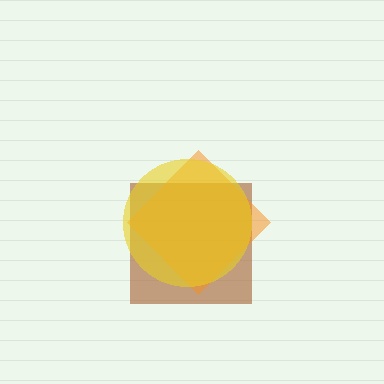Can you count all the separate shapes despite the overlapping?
Yes, there are 3 separate shapes.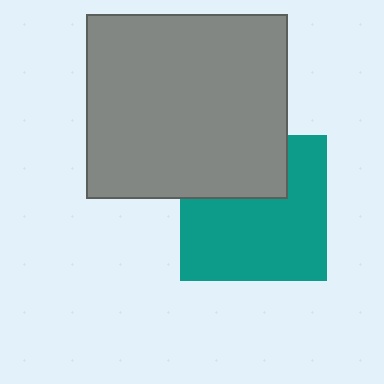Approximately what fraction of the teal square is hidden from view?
Roughly 32% of the teal square is hidden behind the gray rectangle.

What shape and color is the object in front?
The object in front is a gray rectangle.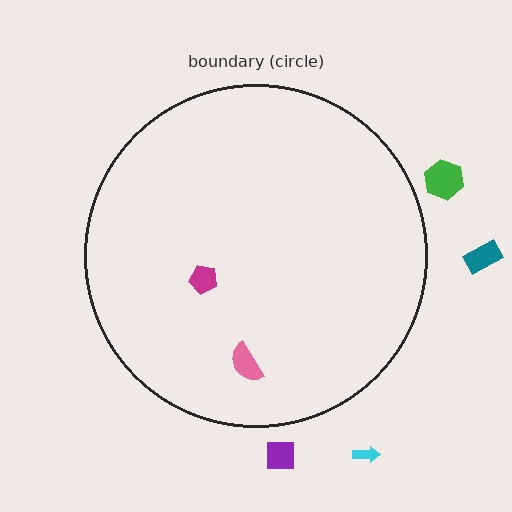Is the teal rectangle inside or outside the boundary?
Outside.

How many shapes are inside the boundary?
2 inside, 4 outside.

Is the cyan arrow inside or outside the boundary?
Outside.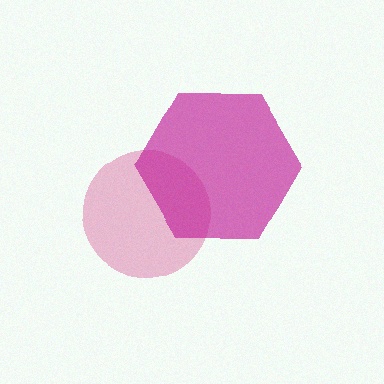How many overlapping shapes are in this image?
There are 2 overlapping shapes in the image.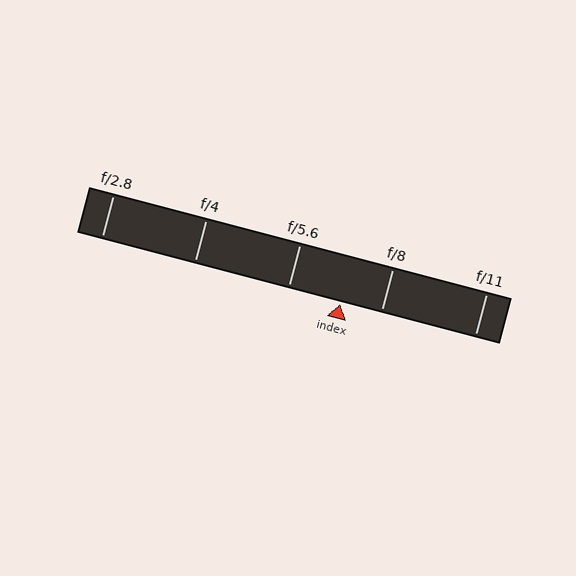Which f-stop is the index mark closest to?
The index mark is closest to f/8.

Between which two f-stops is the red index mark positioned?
The index mark is between f/5.6 and f/8.